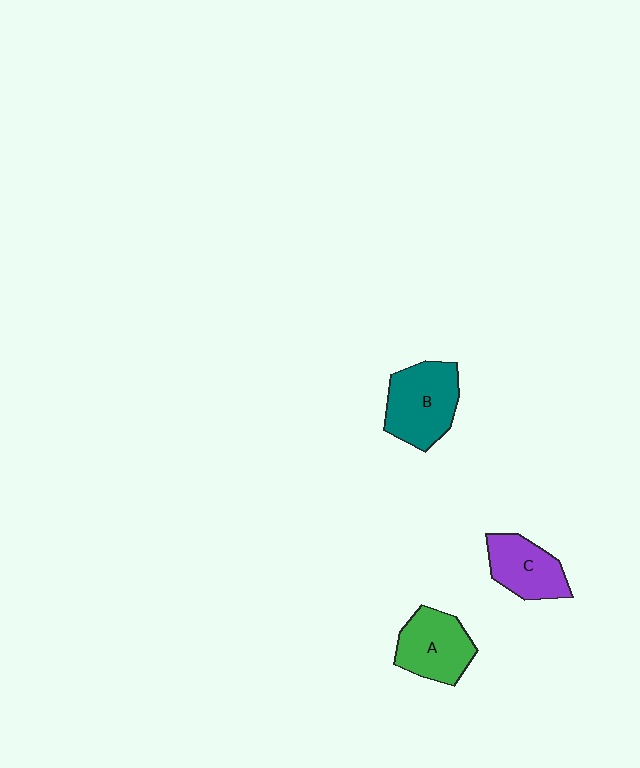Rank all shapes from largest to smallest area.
From largest to smallest: B (teal), A (green), C (purple).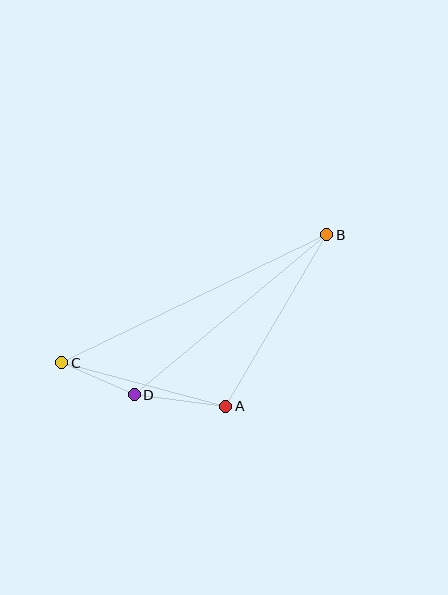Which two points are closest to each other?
Points C and D are closest to each other.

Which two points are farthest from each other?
Points B and C are farthest from each other.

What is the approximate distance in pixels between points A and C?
The distance between A and C is approximately 170 pixels.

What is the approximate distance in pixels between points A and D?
The distance between A and D is approximately 92 pixels.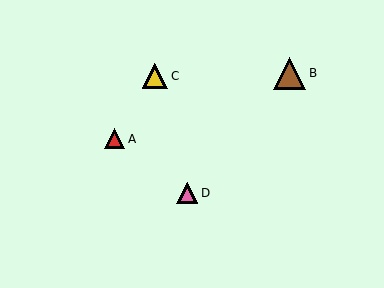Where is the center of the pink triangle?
The center of the pink triangle is at (187, 193).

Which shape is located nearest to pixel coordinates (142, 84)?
The yellow triangle (labeled C) at (155, 76) is nearest to that location.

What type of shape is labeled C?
Shape C is a yellow triangle.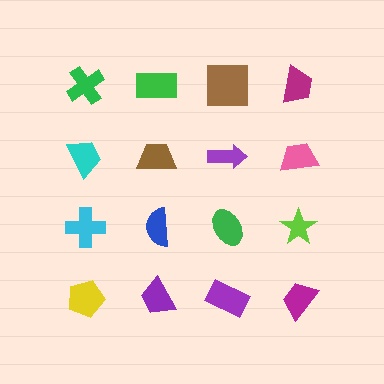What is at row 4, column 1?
A yellow pentagon.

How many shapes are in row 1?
4 shapes.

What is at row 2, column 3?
A purple arrow.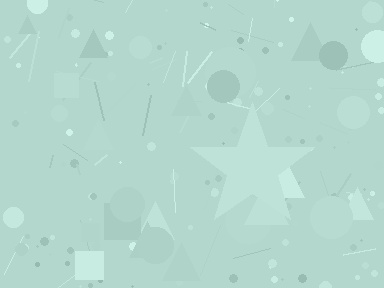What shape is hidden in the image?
A star is hidden in the image.